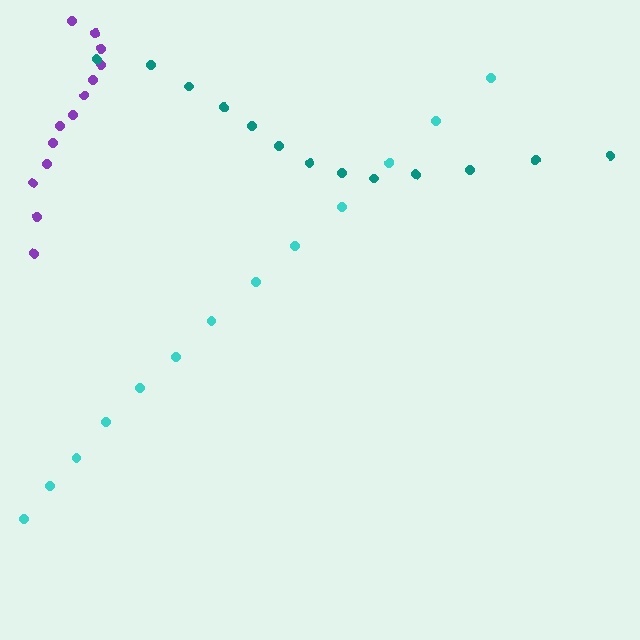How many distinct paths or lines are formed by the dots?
There are 3 distinct paths.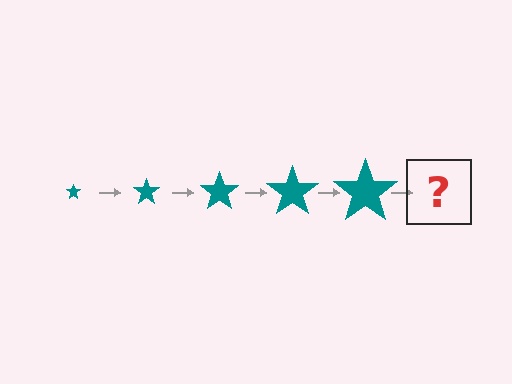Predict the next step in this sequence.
The next step is a teal star, larger than the previous one.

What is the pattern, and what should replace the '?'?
The pattern is that the star gets progressively larger each step. The '?' should be a teal star, larger than the previous one.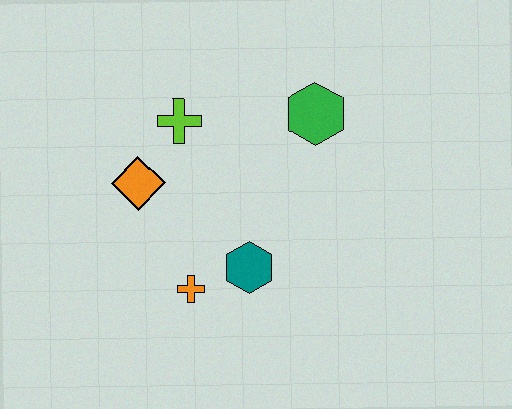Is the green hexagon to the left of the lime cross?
No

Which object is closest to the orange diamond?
The lime cross is closest to the orange diamond.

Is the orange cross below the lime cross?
Yes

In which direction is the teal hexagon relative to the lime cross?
The teal hexagon is below the lime cross.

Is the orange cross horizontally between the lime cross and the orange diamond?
No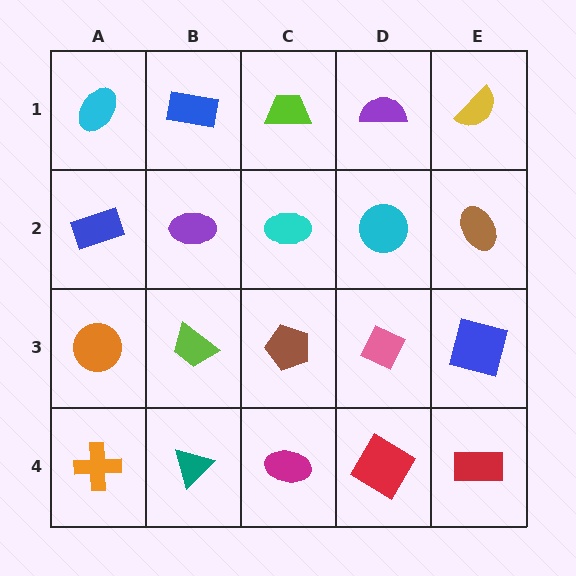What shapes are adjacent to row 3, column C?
A cyan ellipse (row 2, column C), a magenta ellipse (row 4, column C), a lime trapezoid (row 3, column B), a pink diamond (row 3, column D).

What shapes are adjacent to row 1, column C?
A cyan ellipse (row 2, column C), a blue rectangle (row 1, column B), a purple semicircle (row 1, column D).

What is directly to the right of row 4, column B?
A magenta ellipse.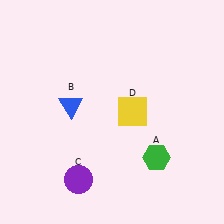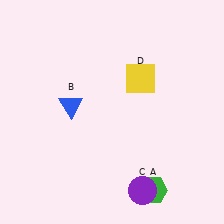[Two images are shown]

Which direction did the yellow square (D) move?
The yellow square (D) moved up.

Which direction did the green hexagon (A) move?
The green hexagon (A) moved down.